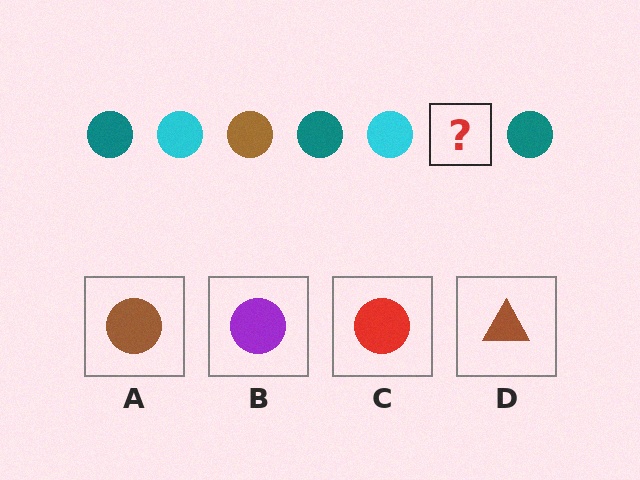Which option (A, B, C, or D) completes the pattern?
A.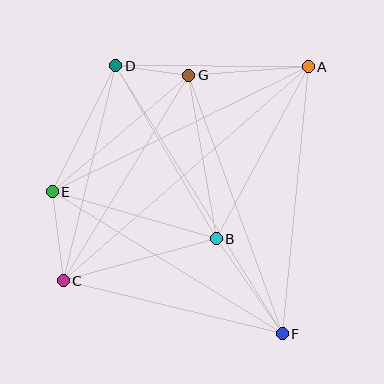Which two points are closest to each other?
Points D and G are closest to each other.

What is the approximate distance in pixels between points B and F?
The distance between B and F is approximately 116 pixels.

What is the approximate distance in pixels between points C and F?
The distance between C and F is approximately 225 pixels.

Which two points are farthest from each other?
Points A and C are farthest from each other.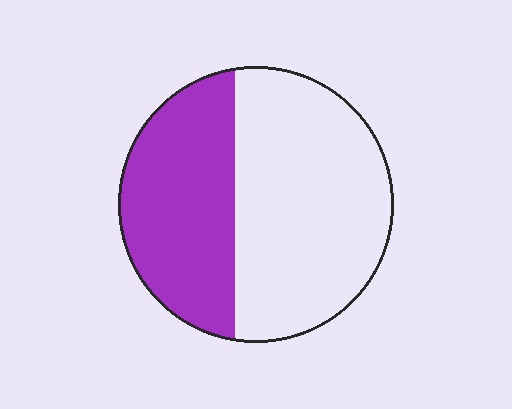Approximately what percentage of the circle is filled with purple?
Approximately 40%.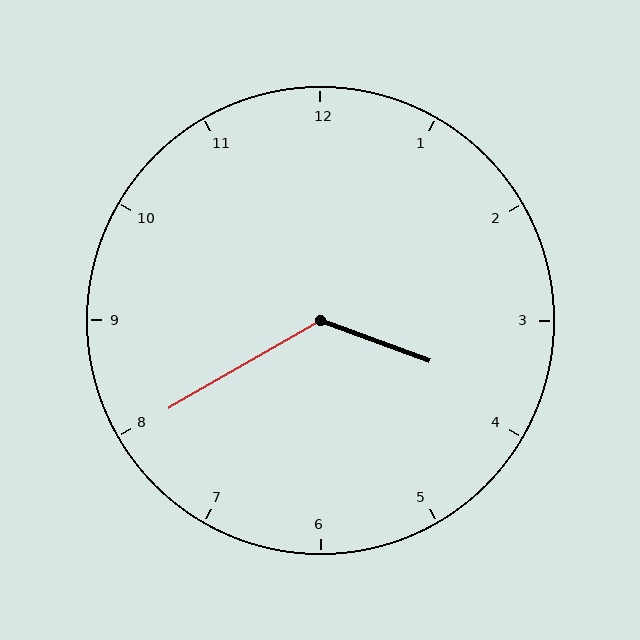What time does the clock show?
3:40.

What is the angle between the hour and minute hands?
Approximately 130 degrees.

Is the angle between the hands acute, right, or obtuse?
It is obtuse.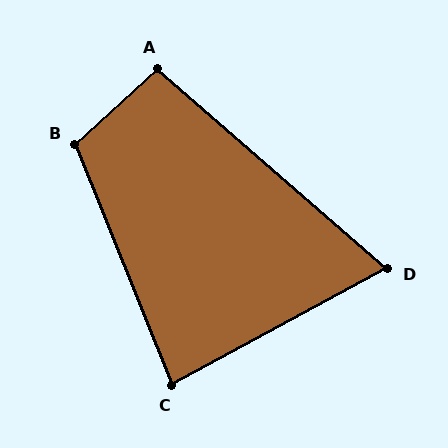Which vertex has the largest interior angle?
B, at approximately 111 degrees.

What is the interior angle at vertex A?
Approximately 96 degrees (obtuse).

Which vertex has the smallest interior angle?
D, at approximately 69 degrees.